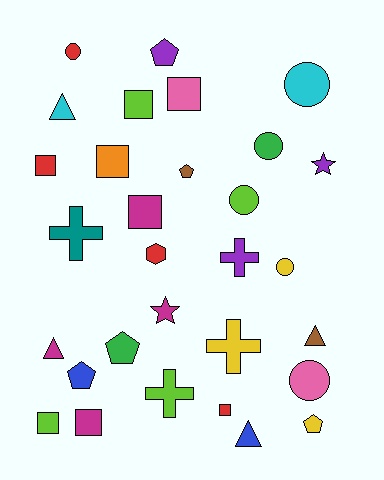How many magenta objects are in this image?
There are 4 magenta objects.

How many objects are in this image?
There are 30 objects.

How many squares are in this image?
There are 8 squares.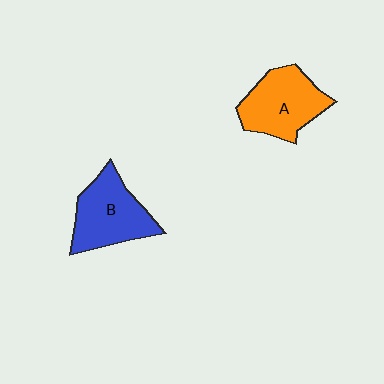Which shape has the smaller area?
Shape A (orange).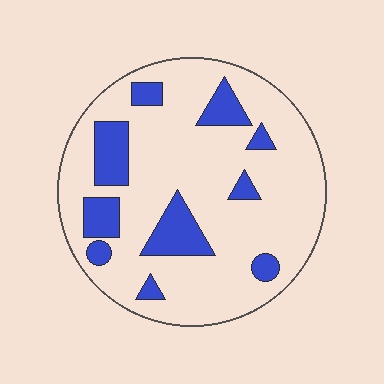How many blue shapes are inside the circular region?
10.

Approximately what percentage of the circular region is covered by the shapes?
Approximately 20%.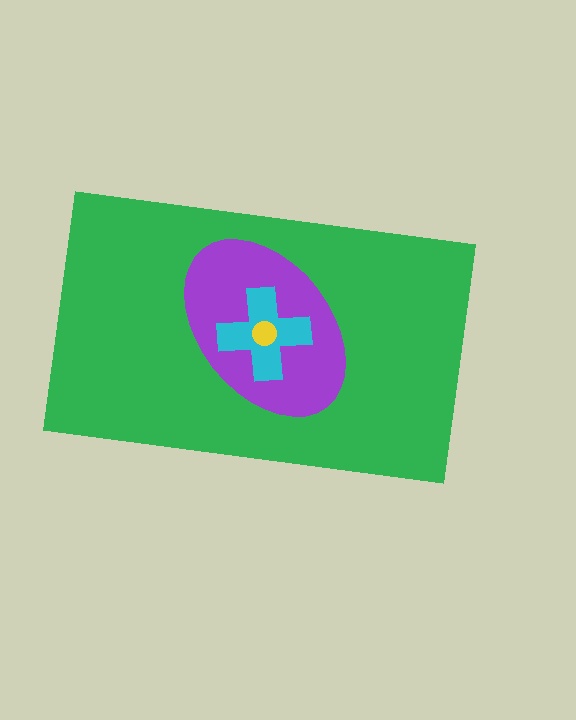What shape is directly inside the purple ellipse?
The cyan cross.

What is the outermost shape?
The green rectangle.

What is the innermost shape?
The yellow circle.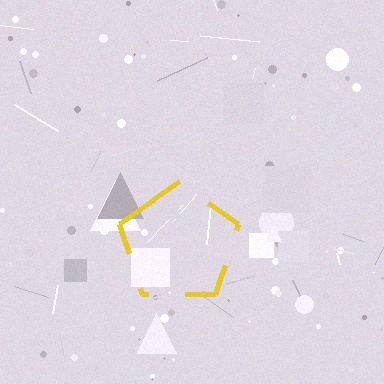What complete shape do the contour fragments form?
The contour fragments form a pentagon.